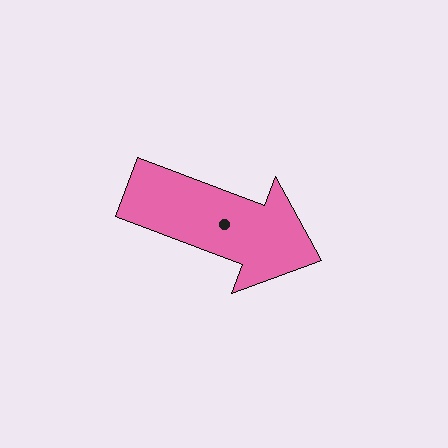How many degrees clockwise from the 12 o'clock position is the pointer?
Approximately 111 degrees.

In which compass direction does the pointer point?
East.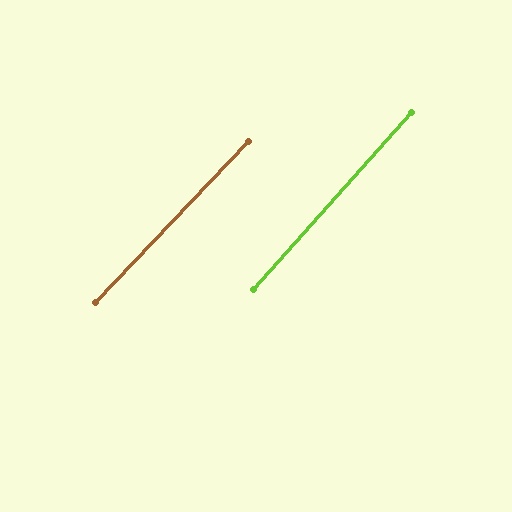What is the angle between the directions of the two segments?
Approximately 2 degrees.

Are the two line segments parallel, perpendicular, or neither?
Parallel — their directions differ by only 1.8°.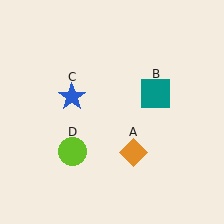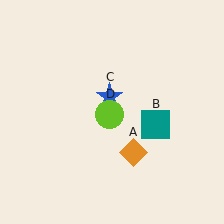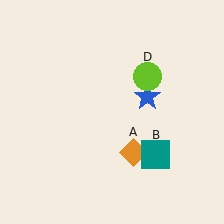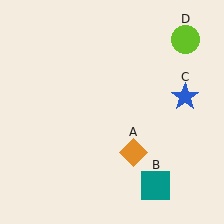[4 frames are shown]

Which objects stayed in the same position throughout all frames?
Orange diamond (object A) remained stationary.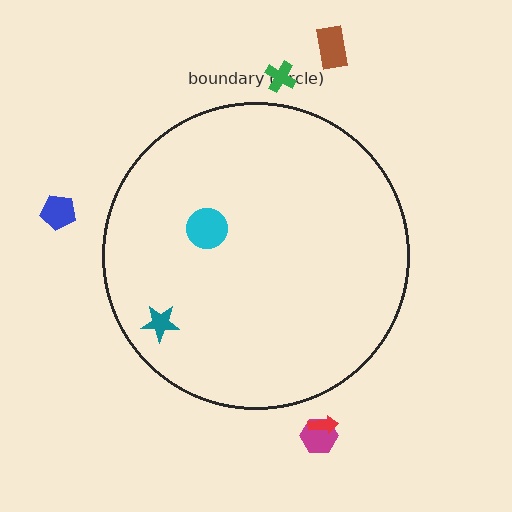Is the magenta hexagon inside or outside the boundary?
Outside.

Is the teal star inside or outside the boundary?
Inside.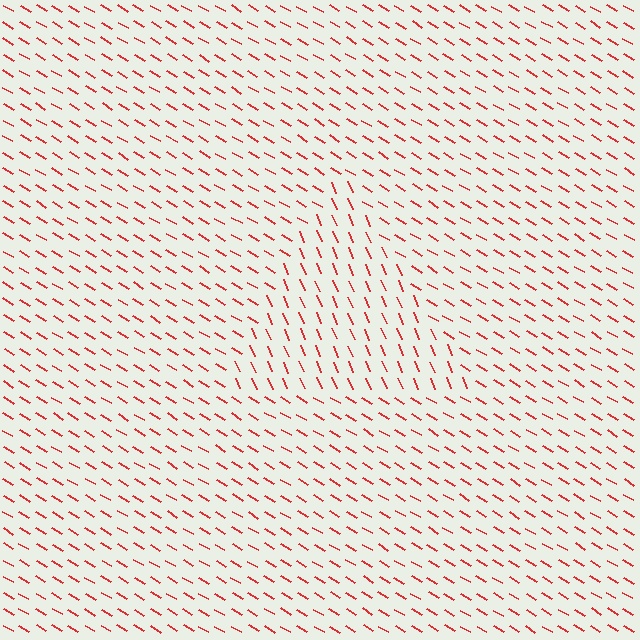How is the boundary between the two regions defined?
The boundary is defined purely by a change in line orientation (approximately 36 degrees difference). All lines are the same color and thickness.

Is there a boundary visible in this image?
Yes, there is a texture boundary formed by a change in line orientation.